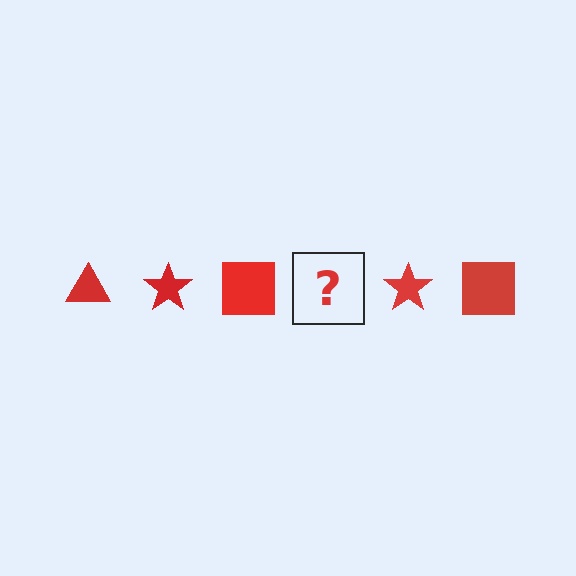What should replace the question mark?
The question mark should be replaced with a red triangle.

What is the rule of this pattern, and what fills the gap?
The rule is that the pattern cycles through triangle, star, square shapes in red. The gap should be filled with a red triangle.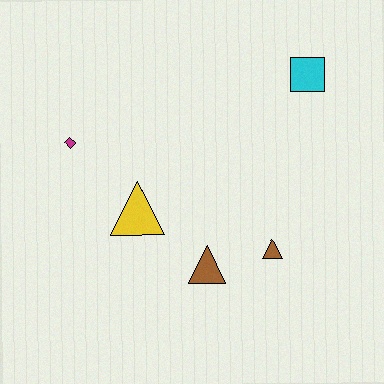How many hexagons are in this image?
There are no hexagons.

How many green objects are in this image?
There are no green objects.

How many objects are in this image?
There are 5 objects.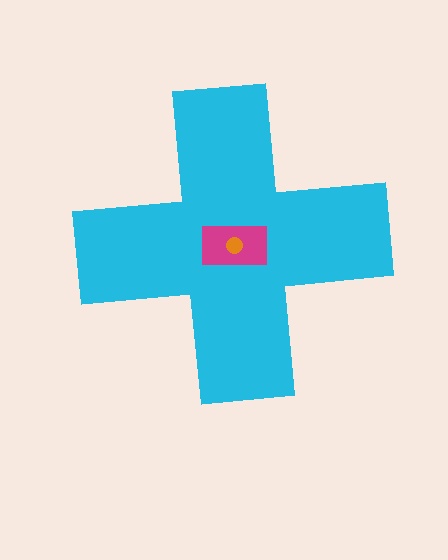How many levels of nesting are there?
3.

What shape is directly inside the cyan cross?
The magenta rectangle.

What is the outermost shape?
The cyan cross.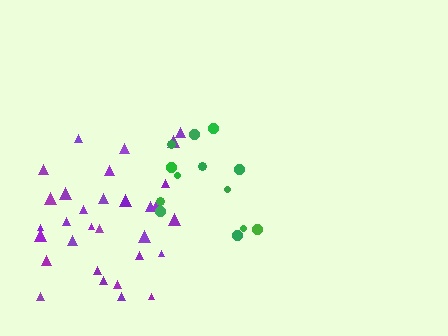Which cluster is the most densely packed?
Purple.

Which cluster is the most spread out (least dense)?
Green.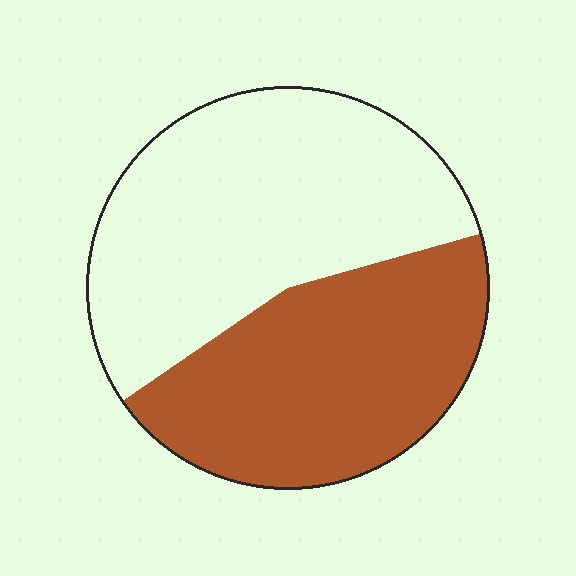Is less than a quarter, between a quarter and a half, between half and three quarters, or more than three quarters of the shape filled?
Between a quarter and a half.